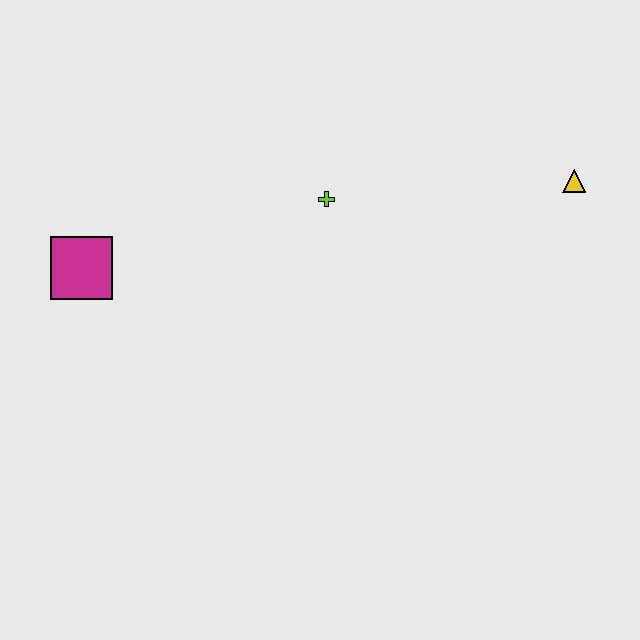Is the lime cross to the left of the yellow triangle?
Yes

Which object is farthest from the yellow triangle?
The magenta square is farthest from the yellow triangle.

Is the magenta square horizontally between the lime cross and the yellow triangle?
No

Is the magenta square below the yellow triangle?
Yes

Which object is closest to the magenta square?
The lime cross is closest to the magenta square.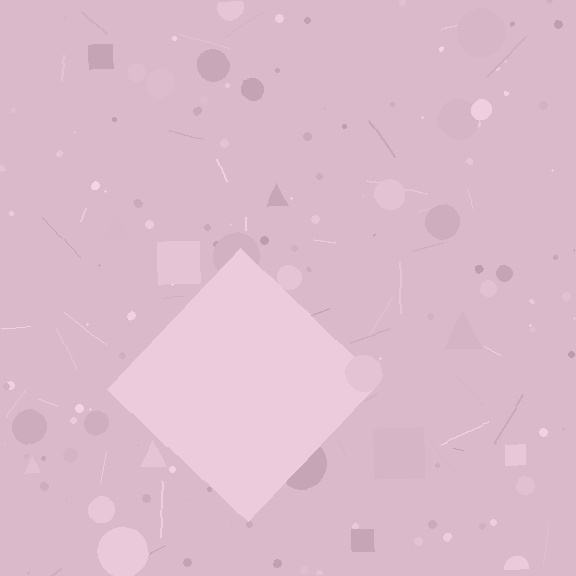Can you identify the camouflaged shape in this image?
The camouflaged shape is a diamond.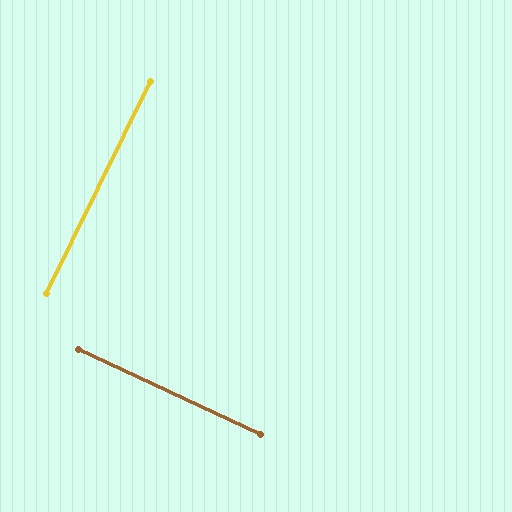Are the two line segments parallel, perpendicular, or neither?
Perpendicular — they meet at approximately 89°.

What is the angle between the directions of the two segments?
Approximately 89 degrees.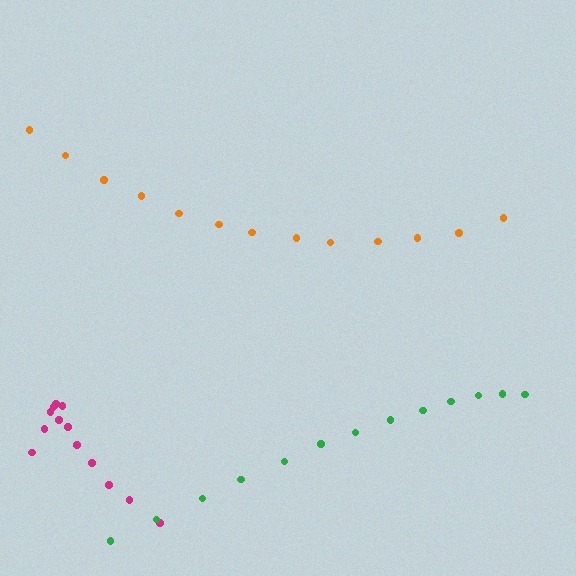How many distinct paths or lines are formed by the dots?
There are 3 distinct paths.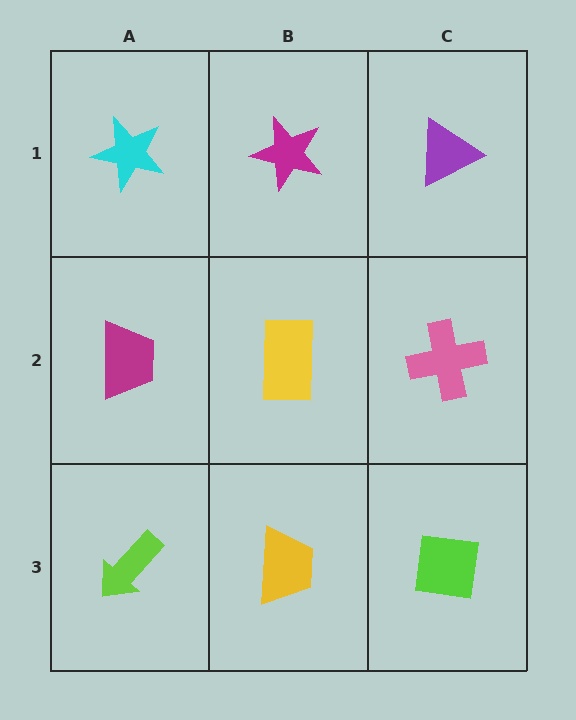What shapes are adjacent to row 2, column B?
A magenta star (row 1, column B), a yellow trapezoid (row 3, column B), a magenta trapezoid (row 2, column A), a pink cross (row 2, column C).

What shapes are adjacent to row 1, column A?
A magenta trapezoid (row 2, column A), a magenta star (row 1, column B).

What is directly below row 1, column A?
A magenta trapezoid.